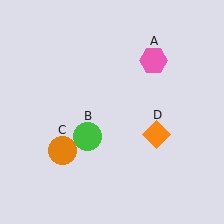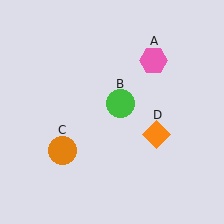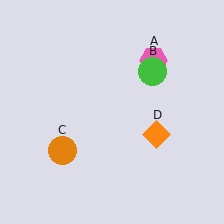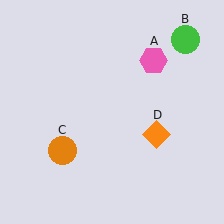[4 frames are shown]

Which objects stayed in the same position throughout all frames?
Pink hexagon (object A) and orange circle (object C) and orange diamond (object D) remained stationary.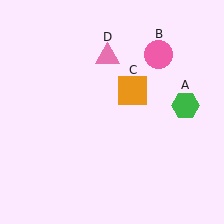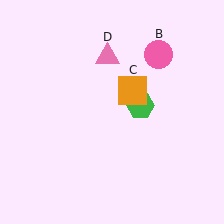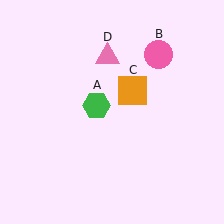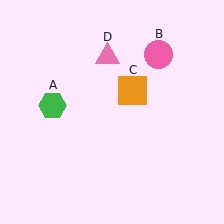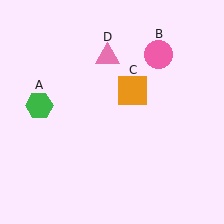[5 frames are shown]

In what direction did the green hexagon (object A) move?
The green hexagon (object A) moved left.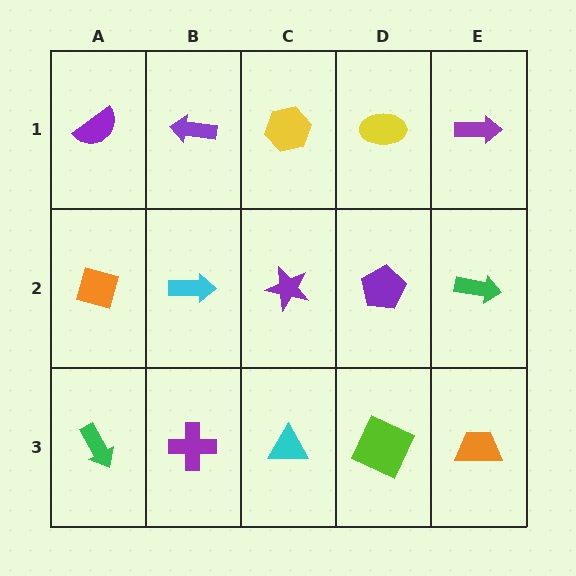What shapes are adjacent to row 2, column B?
A purple arrow (row 1, column B), a purple cross (row 3, column B), an orange diamond (row 2, column A), a purple star (row 2, column C).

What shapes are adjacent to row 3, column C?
A purple star (row 2, column C), a purple cross (row 3, column B), a lime square (row 3, column D).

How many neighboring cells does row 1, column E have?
2.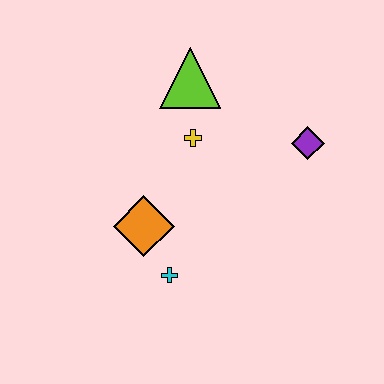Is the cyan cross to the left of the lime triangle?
Yes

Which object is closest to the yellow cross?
The lime triangle is closest to the yellow cross.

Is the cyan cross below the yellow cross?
Yes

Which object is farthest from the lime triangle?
The cyan cross is farthest from the lime triangle.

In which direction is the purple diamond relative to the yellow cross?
The purple diamond is to the right of the yellow cross.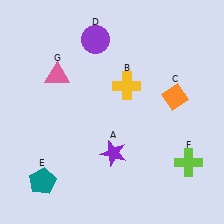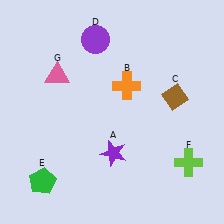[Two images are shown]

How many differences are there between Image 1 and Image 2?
There are 3 differences between the two images.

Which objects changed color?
B changed from yellow to orange. C changed from orange to brown. E changed from teal to green.